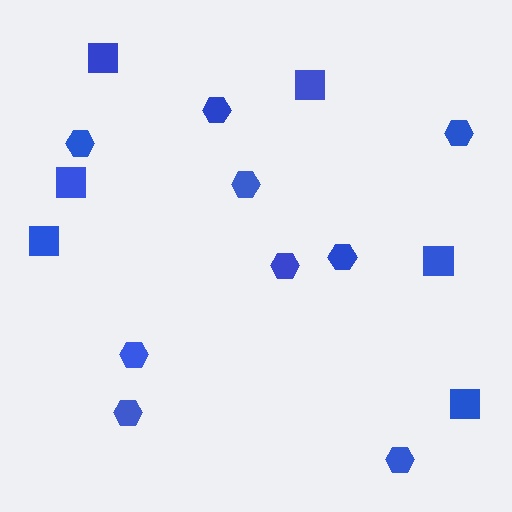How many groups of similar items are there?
There are 2 groups: one group of squares (6) and one group of hexagons (9).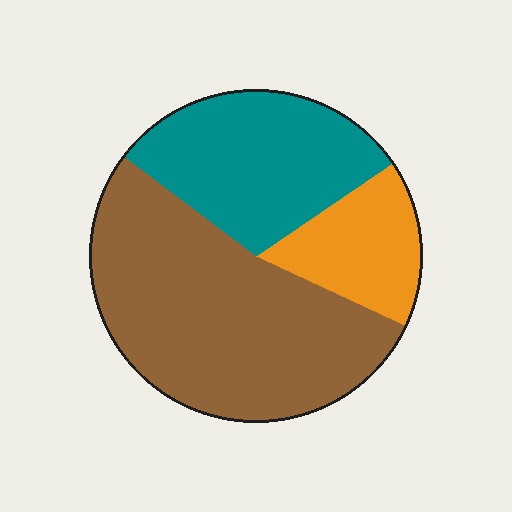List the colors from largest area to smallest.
From largest to smallest: brown, teal, orange.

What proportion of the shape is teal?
Teal takes up about one third (1/3) of the shape.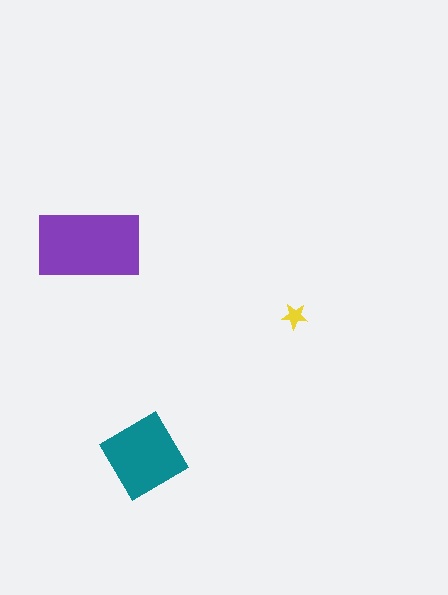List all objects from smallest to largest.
The yellow star, the teal diamond, the purple rectangle.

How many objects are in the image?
There are 3 objects in the image.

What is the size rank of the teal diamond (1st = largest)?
2nd.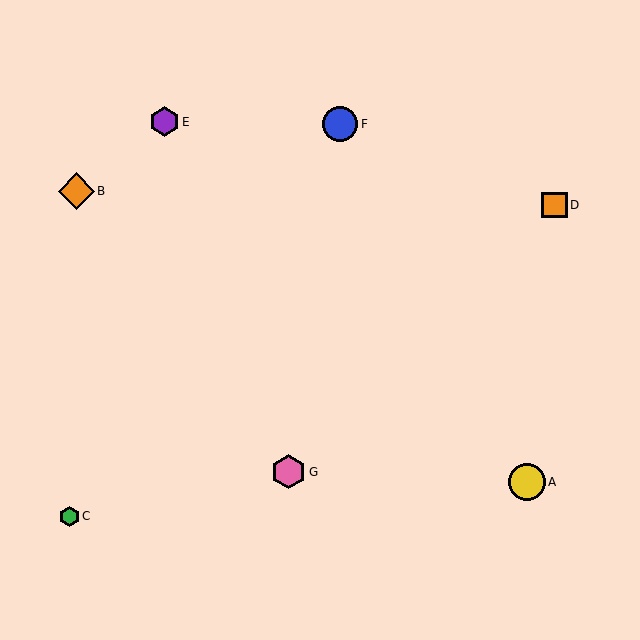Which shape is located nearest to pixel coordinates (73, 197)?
The orange diamond (labeled B) at (76, 191) is nearest to that location.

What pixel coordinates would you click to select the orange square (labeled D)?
Click at (554, 205) to select the orange square D.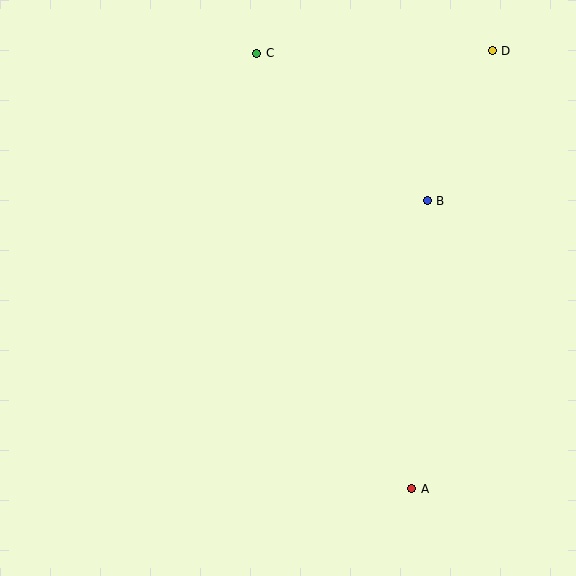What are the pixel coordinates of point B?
Point B is at (427, 201).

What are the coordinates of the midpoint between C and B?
The midpoint between C and B is at (342, 127).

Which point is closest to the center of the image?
Point B at (427, 201) is closest to the center.